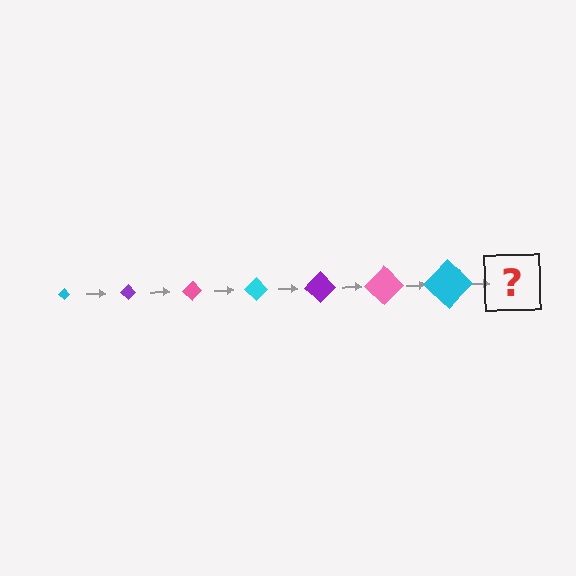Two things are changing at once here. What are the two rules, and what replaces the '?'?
The two rules are that the diamond grows larger each step and the color cycles through cyan, purple, and pink. The '?' should be a purple diamond, larger than the previous one.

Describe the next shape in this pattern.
It should be a purple diamond, larger than the previous one.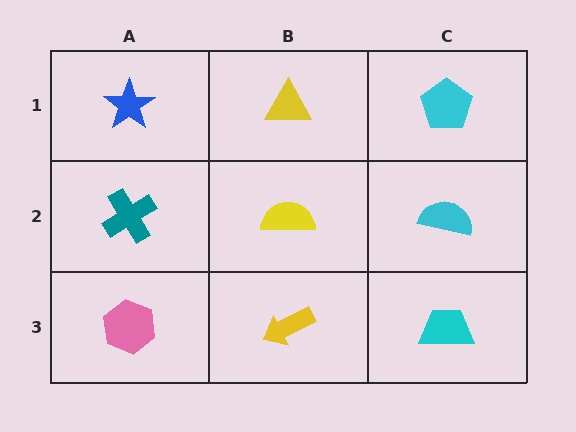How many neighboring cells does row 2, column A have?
3.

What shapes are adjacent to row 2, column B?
A yellow triangle (row 1, column B), a yellow arrow (row 3, column B), a teal cross (row 2, column A), a cyan semicircle (row 2, column C).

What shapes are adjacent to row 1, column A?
A teal cross (row 2, column A), a yellow triangle (row 1, column B).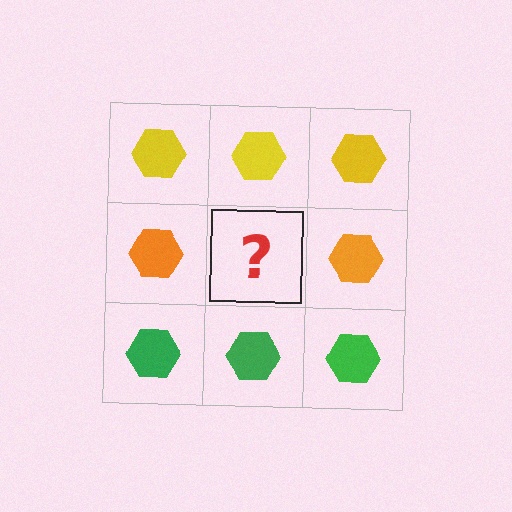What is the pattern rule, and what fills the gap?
The rule is that each row has a consistent color. The gap should be filled with an orange hexagon.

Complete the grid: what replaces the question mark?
The question mark should be replaced with an orange hexagon.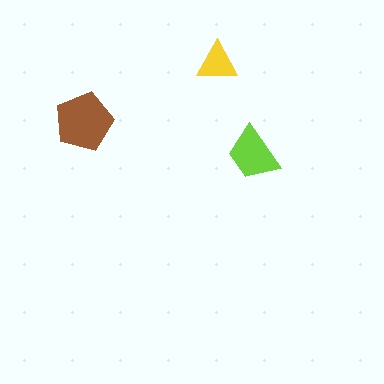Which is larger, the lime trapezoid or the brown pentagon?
The brown pentagon.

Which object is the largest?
The brown pentagon.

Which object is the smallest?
The yellow triangle.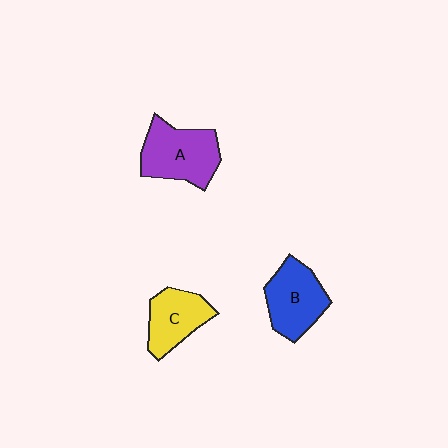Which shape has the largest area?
Shape A (purple).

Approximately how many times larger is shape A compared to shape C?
Approximately 1.3 times.